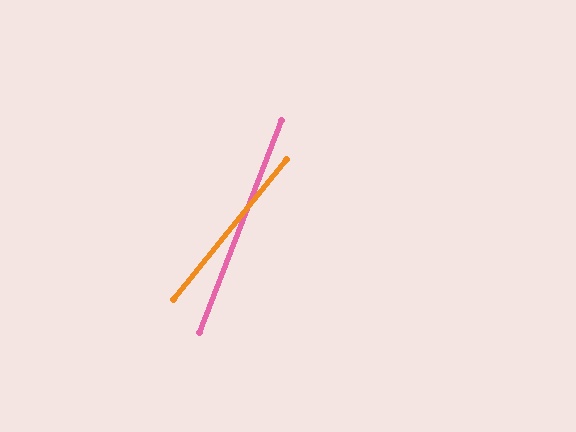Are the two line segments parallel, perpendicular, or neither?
Neither parallel nor perpendicular — they differ by about 18°.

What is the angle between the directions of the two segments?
Approximately 18 degrees.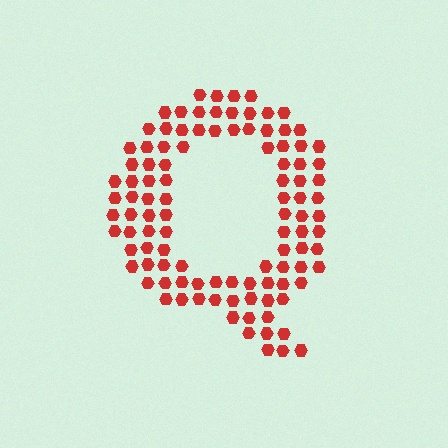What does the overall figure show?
The overall figure shows the letter Q.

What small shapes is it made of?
It is made of small hexagons.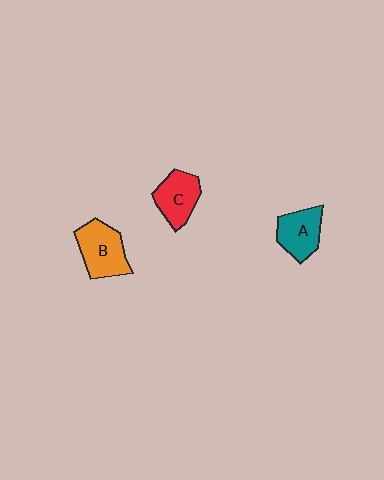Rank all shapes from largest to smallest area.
From largest to smallest: B (orange), C (red), A (teal).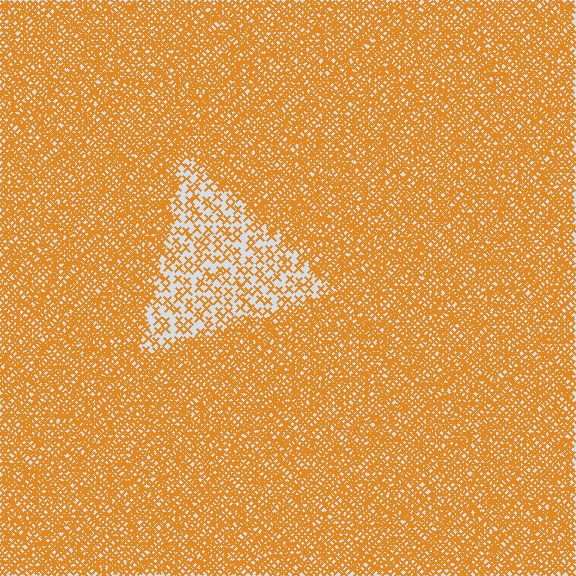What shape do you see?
I see a triangle.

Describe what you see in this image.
The image contains small orange elements arranged at two different densities. A triangle-shaped region is visible where the elements are less densely packed than the surrounding area.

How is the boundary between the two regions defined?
The boundary is defined by a change in element density (approximately 2.8x ratio). All elements are the same color, size, and shape.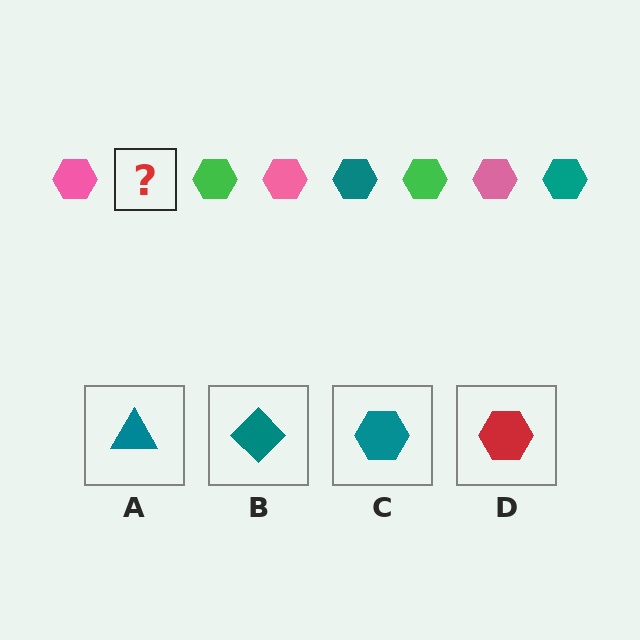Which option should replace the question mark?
Option C.